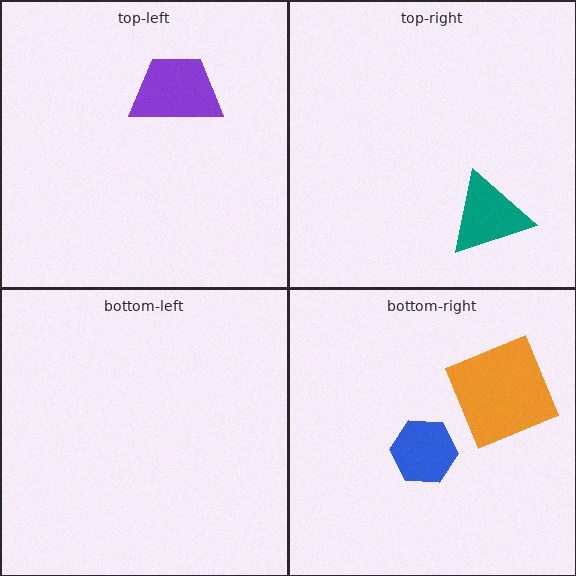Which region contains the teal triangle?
The top-right region.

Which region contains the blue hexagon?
The bottom-right region.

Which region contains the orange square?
The bottom-right region.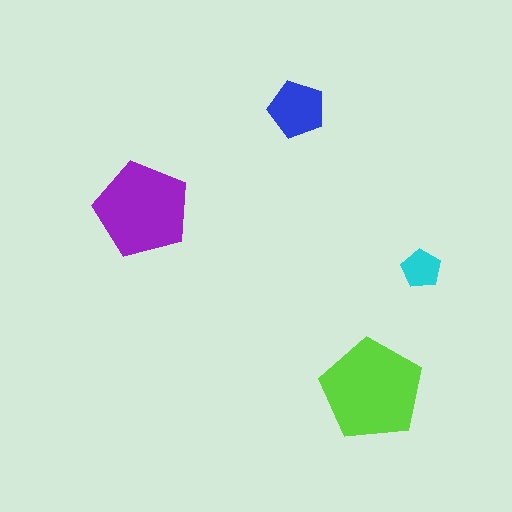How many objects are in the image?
There are 4 objects in the image.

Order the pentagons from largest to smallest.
the lime one, the purple one, the blue one, the cyan one.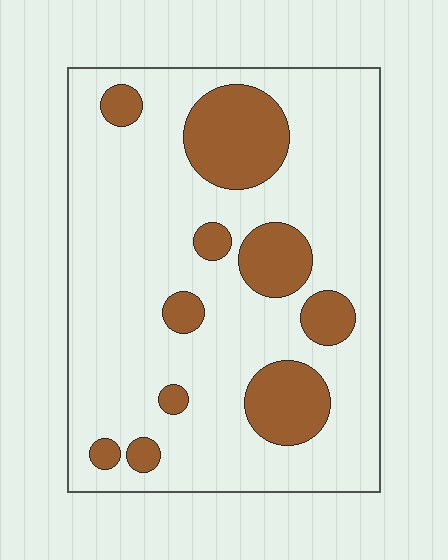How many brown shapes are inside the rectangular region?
10.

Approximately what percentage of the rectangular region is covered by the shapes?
Approximately 20%.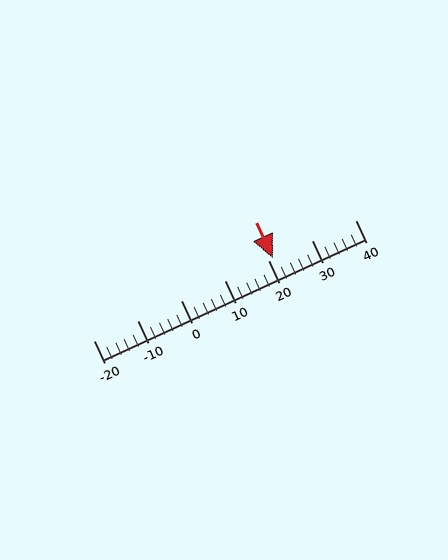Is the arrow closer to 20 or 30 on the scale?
The arrow is closer to 20.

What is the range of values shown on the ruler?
The ruler shows values from -20 to 40.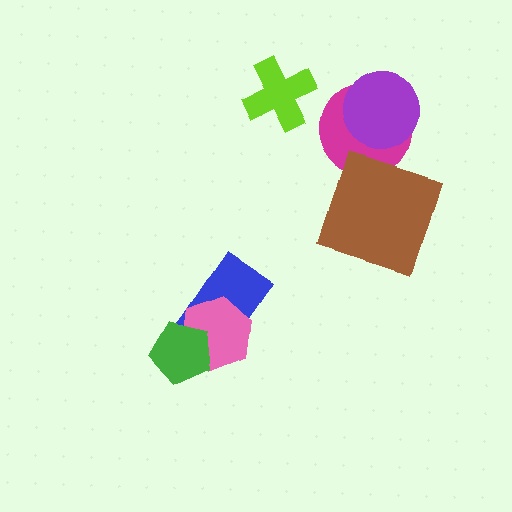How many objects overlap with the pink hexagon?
2 objects overlap with the pink hexagon.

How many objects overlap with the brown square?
1 object overlaps with the brown square.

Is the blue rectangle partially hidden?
Yes, it is partially covered by another shape.